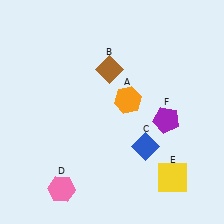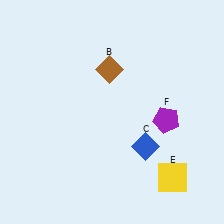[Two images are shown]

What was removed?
The orange hexagon (A), the pink hexagon (D) were removed in Image 2.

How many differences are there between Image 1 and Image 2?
There are 2 differences between the two images.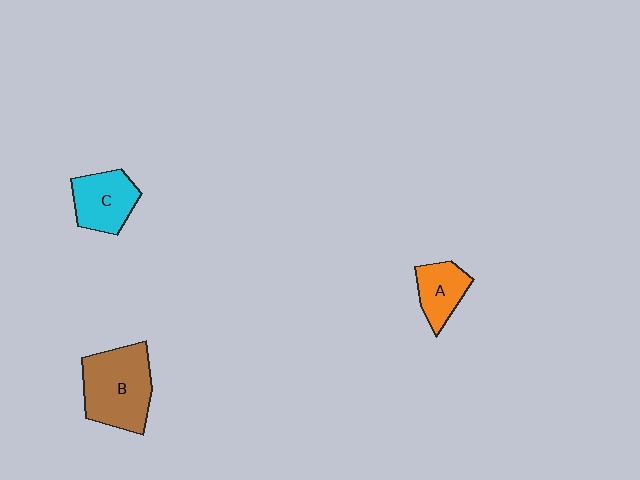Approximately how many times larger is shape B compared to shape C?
Approximately 1.5 times.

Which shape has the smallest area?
Shape A (orange).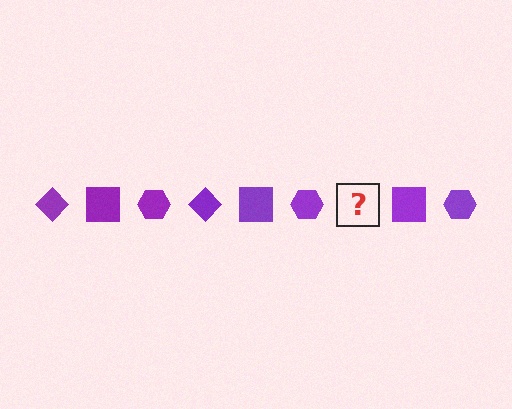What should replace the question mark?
The question mark should be replaced with a purple diamond.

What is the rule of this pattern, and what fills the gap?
The rule is that the pattern cycles through diamond, square, hexagon shapes in purple. The gap should be filled with a purple diamond.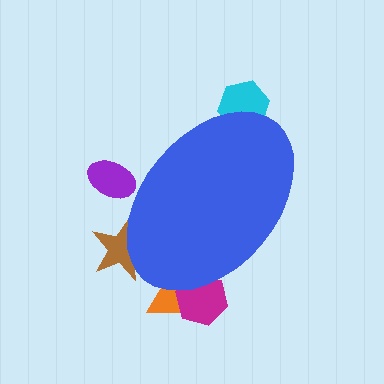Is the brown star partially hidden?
Yes, the brown star is partially hidden behind the blue ellipse.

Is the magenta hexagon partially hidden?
Yes, the magenta hexagon is partially hidden behind the blue ellipse.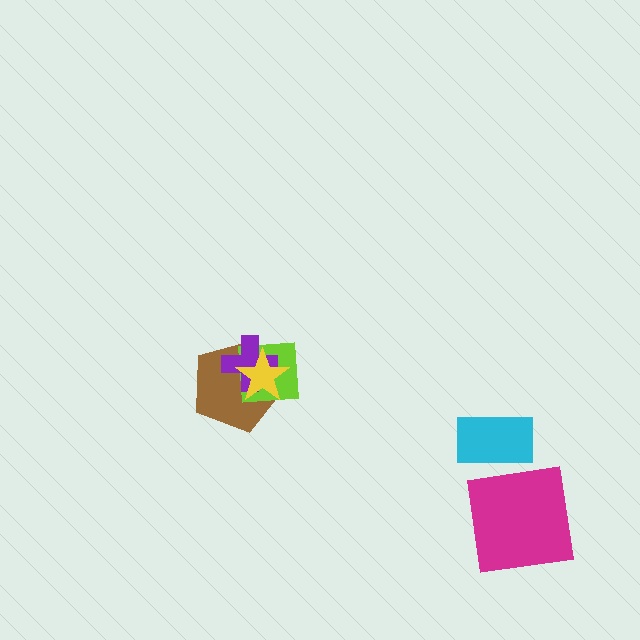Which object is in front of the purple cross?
The yellow star is in front of the purple cross.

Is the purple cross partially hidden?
Yes, it is partially covered by another shape.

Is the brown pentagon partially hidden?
Yes, it is partially covered by another shape.